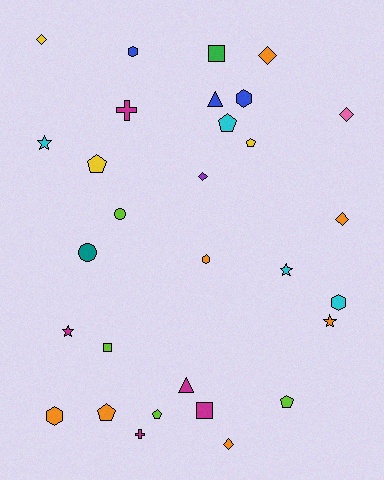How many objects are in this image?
There are 30 objects.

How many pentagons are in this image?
There are 6 pentagons.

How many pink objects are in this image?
There is 1 pink object.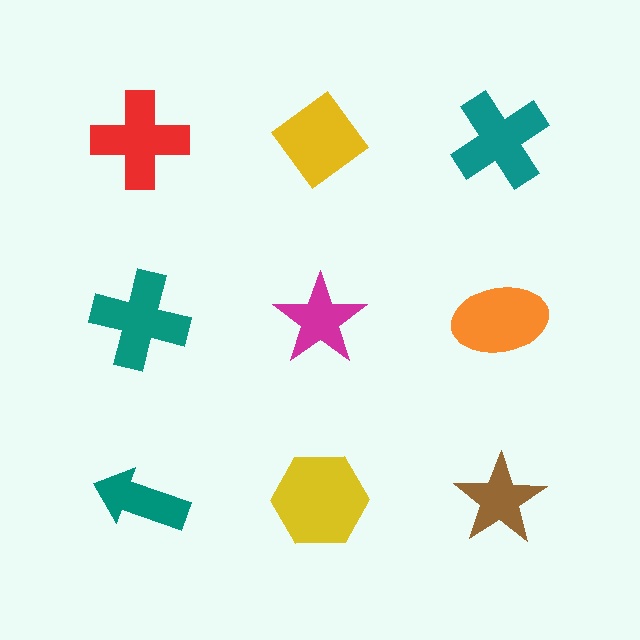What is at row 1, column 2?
A yellow diamond.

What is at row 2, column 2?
A magenta star.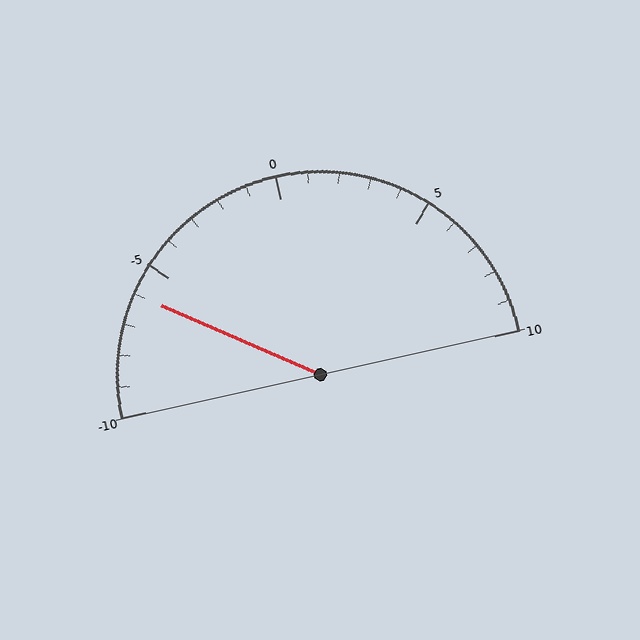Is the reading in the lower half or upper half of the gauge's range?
The reading is in the lower half of the range (-10 to 10).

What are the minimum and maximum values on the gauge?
The gauge ranges from -10 to 10.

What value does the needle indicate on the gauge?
The needle indicates approximately -6.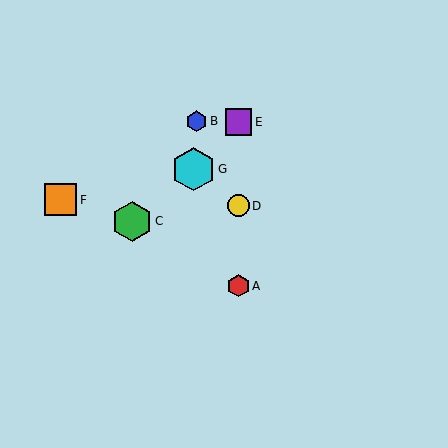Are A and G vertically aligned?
No, A is at x≈238 and G is at x≈194.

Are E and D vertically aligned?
Yes, both are at x≈238.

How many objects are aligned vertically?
3 objects (A, D, E) are aligned vertically.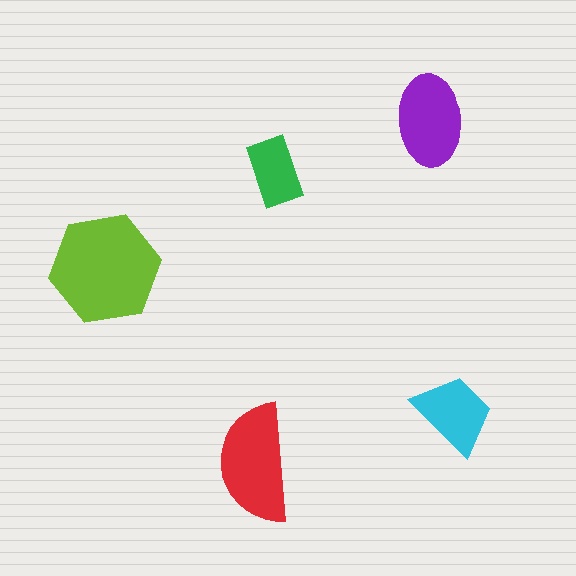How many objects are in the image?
There are 5 objects in the image.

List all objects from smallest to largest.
The green rectangle, the cyan trapezoid, the purple ellipse, the red semicircle, the lime hexagon.